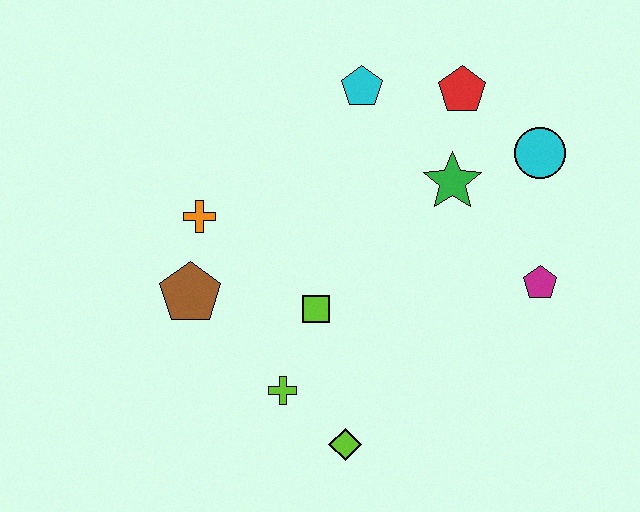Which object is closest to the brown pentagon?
The orange cross is closest to the brown pentagon.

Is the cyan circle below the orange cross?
No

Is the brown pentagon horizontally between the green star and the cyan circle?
No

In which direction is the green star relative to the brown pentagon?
The green star is to the right of the brown pentagon.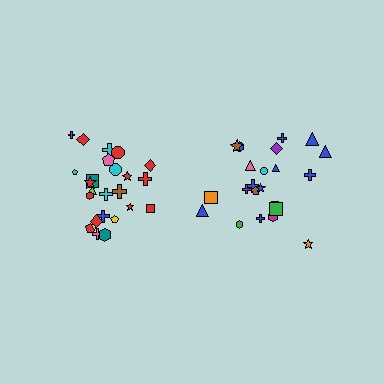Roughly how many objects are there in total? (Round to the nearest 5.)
Roughly 45 objects in total.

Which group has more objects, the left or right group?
The left group.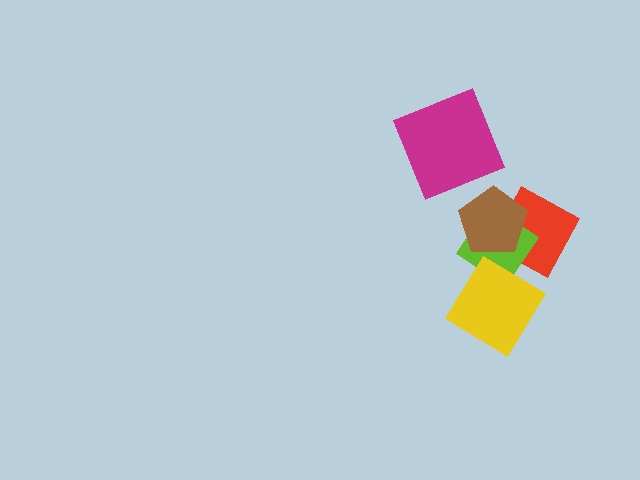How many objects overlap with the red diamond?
2 objects overlap with the red diamond.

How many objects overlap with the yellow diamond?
1 object overlaps with the yellow diamond.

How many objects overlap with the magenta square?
0 objects overlap with the magenta square.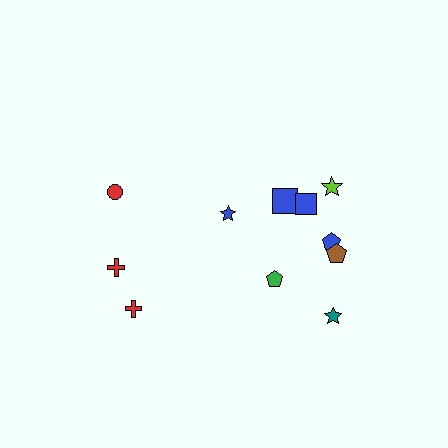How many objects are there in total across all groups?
There are 11 objects.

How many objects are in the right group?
There are 8 objects.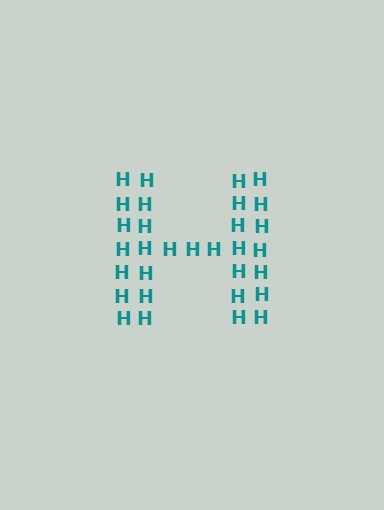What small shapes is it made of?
It is made of small letter H's.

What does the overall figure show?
The overall figure shows the letter H.